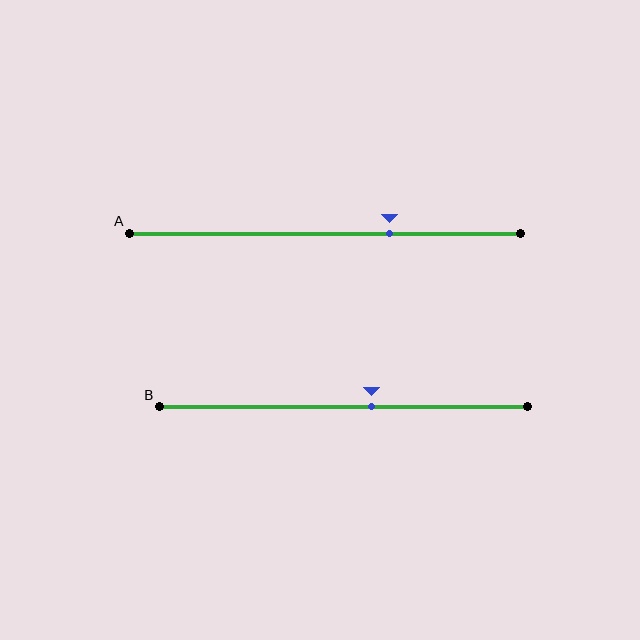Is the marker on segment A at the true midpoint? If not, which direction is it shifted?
No, the marker on segment A is shifted to the right by about 17% of the segment length.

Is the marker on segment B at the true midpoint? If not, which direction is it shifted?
No, the marker on segment B is shifted to the right by about 8% of the segment length.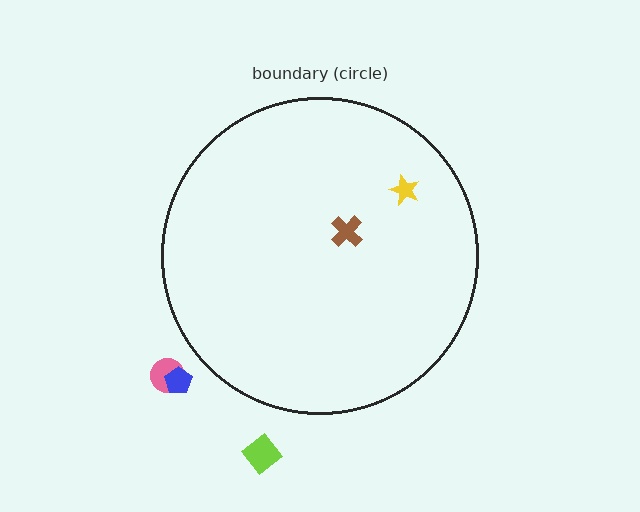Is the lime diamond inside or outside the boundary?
Outside.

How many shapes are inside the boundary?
2 inside, 3 outside.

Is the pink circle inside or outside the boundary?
Outside.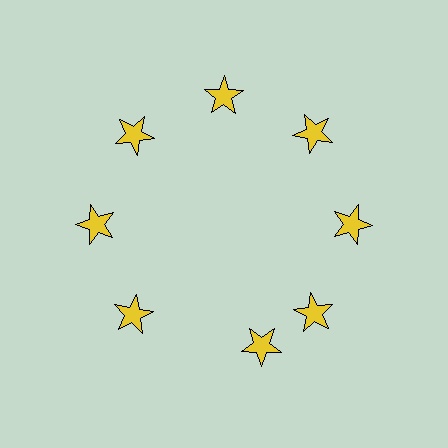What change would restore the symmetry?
The symmetry would be restored by rotating it back into even spacing with its neighbors so that all 8 stars sit at equal angles and equal distance from the center.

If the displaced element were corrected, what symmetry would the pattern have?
It would have 8-fold rotational symmetry — the pattern would map onto itself every 45 degrees.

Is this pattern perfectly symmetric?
No. The 8 yellow stars are arranged in a ring, but one element near the 6 o'clock position is rotated out of alignment along the ring, breaking the 8-fold rotational symmetry.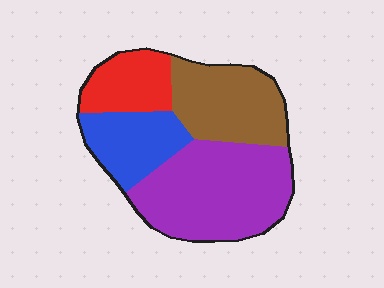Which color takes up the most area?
Purple, at roughly 40%.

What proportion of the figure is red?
Red covers 15% of the figure.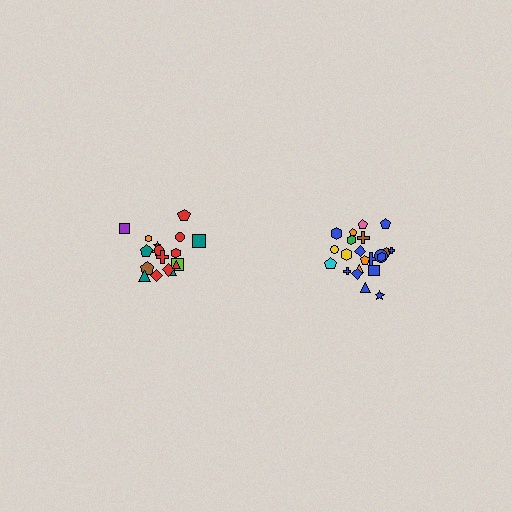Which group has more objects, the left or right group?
The right group.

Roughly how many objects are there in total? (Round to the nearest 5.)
Roughly 40 objects in total.